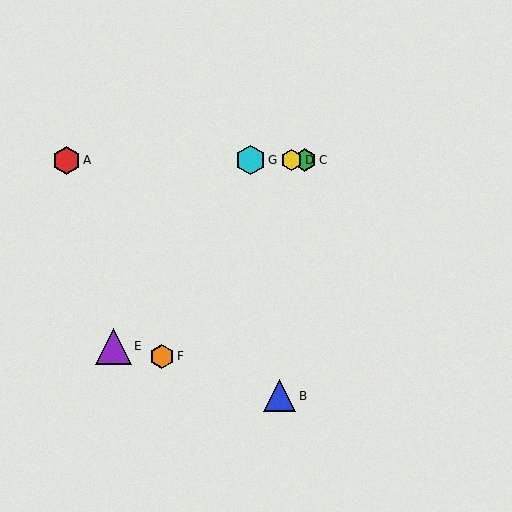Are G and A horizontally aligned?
Yes, both are at y≈160.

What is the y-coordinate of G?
Object G is at y≈160.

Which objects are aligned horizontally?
Objects A, C, D, G are aligned horizontally.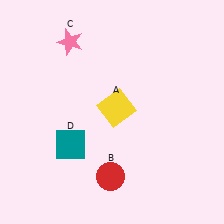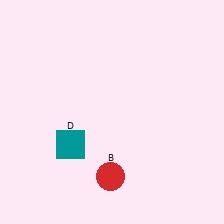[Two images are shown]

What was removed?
The yellow square (A), the pink star (C) were removed in Image 2.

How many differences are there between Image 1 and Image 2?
There are 2 differences between the two images.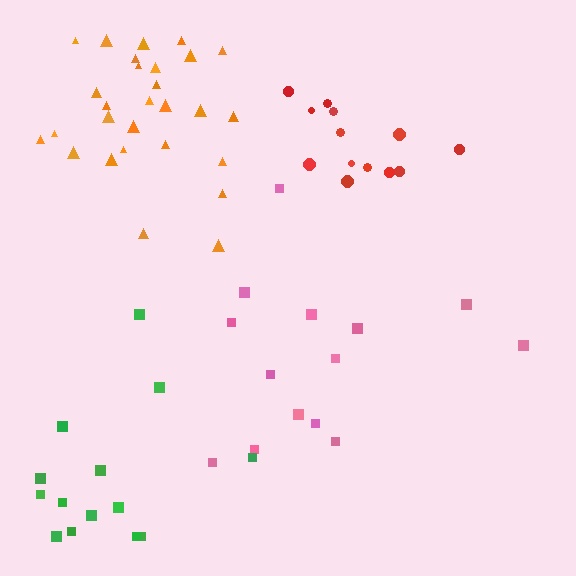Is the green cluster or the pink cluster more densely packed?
Green.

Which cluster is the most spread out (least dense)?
Pink.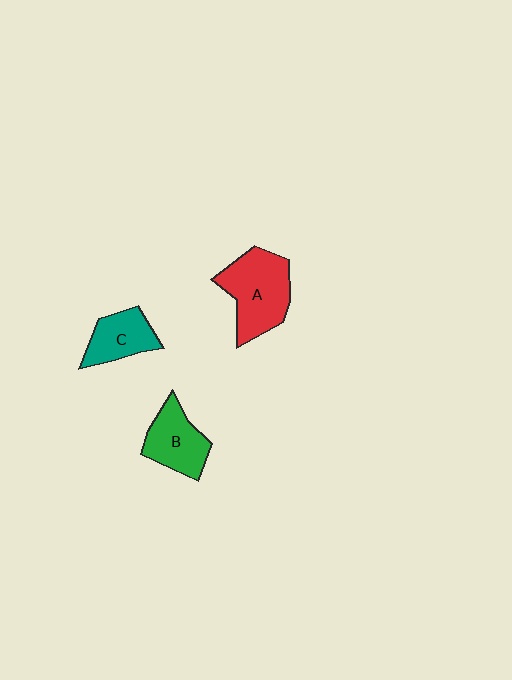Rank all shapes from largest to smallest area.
From largest to smallest: A (red), B (green), C (teal).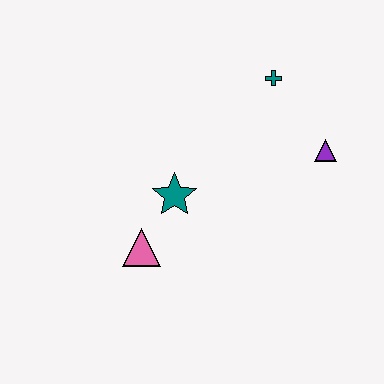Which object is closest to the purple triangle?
The teal cross is closest to the purple triangle.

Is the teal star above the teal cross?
No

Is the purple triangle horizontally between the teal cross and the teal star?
No